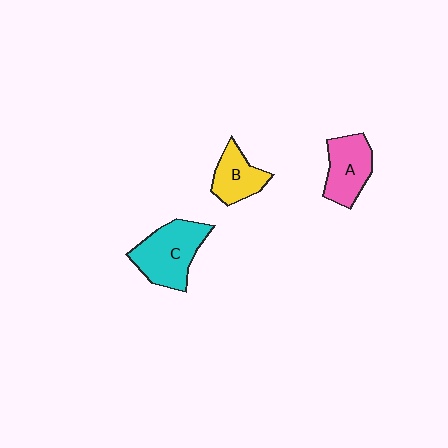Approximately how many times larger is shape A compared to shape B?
Approximately 1.2 times.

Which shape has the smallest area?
Shape B (yellow).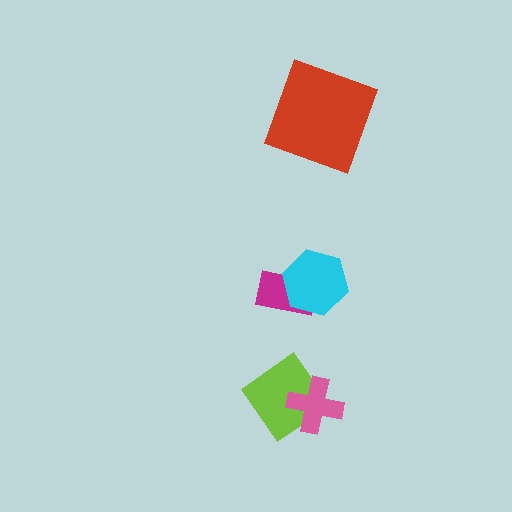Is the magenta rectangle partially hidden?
Yes, it is partially covered by another shape.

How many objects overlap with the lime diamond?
1 object overlaps with the lime diamond.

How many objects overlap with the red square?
0 objects overlap with the red square.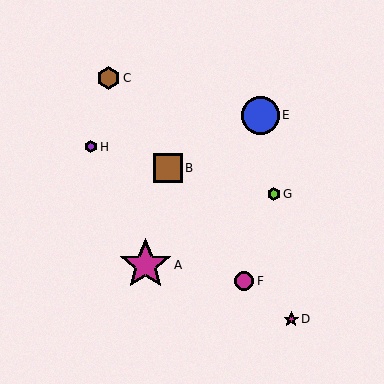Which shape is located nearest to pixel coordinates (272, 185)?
The lime hexagon (labeled G) at (274, 194) is nearest to that location.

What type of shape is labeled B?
Shape B is a brown square.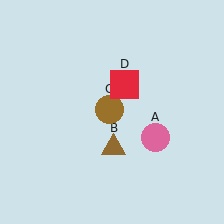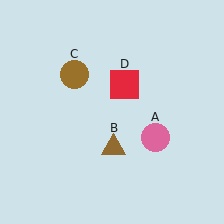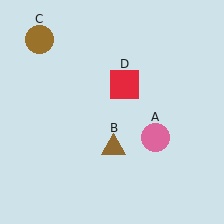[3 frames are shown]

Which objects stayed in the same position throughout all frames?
Pink circle (object A) and brown triangle (object B) and red square (object D) remained stationary.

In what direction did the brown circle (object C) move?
The brown circle (object C) moved up and to the left.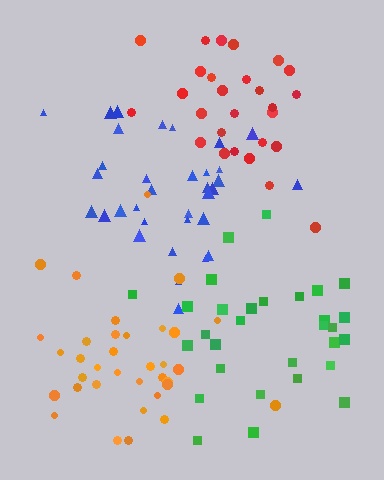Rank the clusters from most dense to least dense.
red, orange, blue, green.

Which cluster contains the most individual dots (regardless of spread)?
Orange (35).